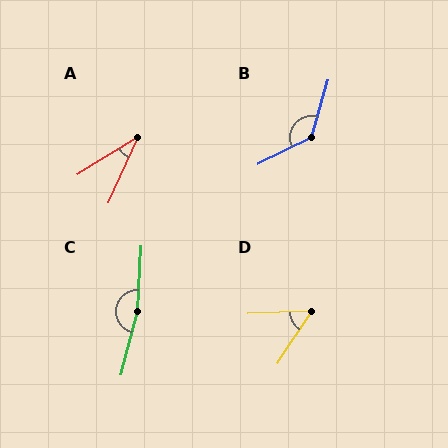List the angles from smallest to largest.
A (34°), D (55°), B (132°), C (168°).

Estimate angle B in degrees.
Approximately 132 degrees.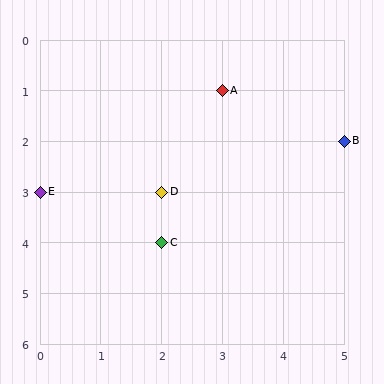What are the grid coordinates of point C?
Point C is at grid coordinates (2, 4).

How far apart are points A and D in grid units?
Points A and D are 1 column and 2 rows apart (about 2.2 grid units diagonally).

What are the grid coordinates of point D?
Point D is at grid coordinates (2, 3).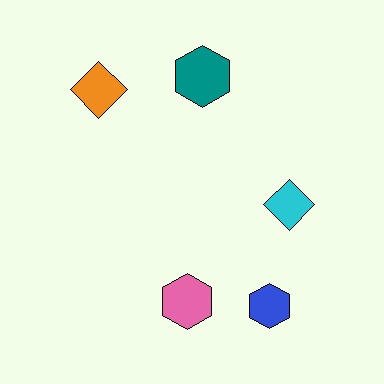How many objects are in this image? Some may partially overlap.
There are 5 objects.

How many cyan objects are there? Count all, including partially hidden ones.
There is 1 cyan object.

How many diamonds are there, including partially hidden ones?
There are 2 diamonds.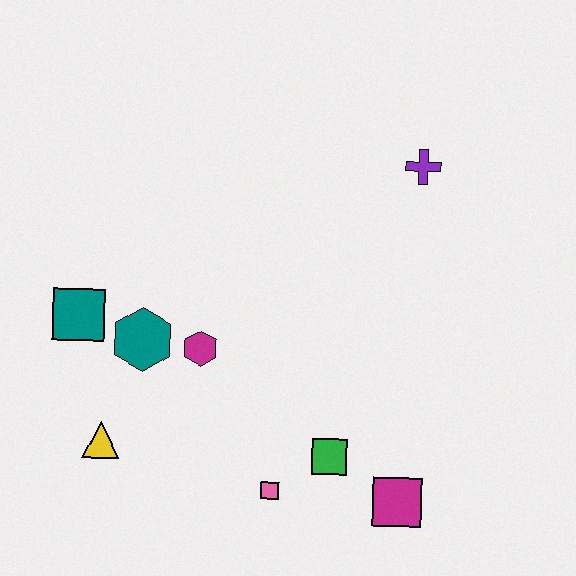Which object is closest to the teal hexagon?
The magenta hexagon is closest to the teal hexagon.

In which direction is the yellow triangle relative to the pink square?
The yellow triangle is to the left of the pink square.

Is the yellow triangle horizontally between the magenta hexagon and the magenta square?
No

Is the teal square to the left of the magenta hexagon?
Yes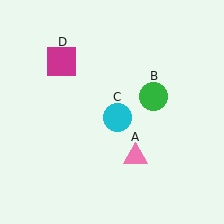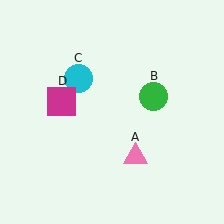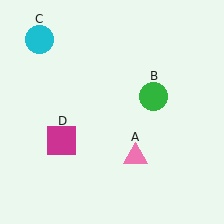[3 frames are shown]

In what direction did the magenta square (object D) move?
The magenta square (object D) moved down.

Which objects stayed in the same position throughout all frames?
Pink triangle (object A) and green circle (object B) remained stationary.